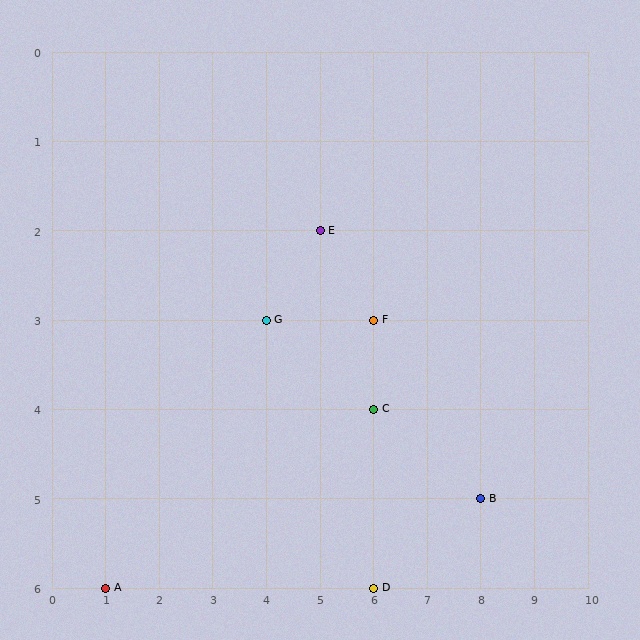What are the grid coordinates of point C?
Point C is at grid coordinates (6, 4).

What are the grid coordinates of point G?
Point G is at grid coordinates (4, 3).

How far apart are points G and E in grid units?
Points G and E are 1 column and 1 row apart (about 1.4 grid units diagonally).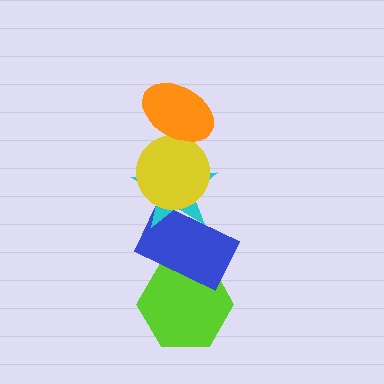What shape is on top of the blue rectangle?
The cyan star is on top of the blue rectangle.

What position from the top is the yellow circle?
The yellow circle is 2nd from the top.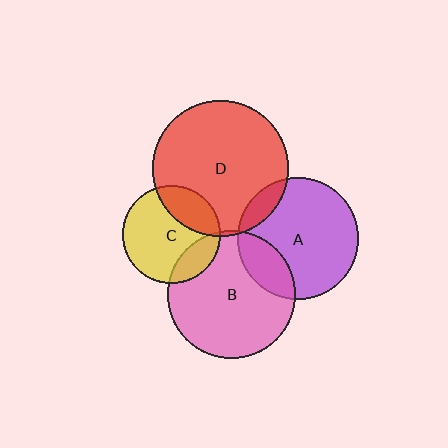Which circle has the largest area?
Circle D (red).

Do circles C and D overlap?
Yes.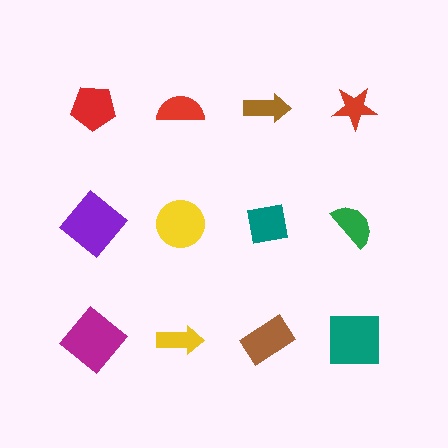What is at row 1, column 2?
A red semicircle.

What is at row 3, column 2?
A yellow arrow.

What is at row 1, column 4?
A red star.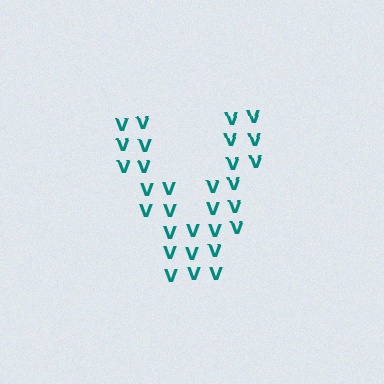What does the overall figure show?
The overall figure shows the letter V.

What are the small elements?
The small elements are letter V's.